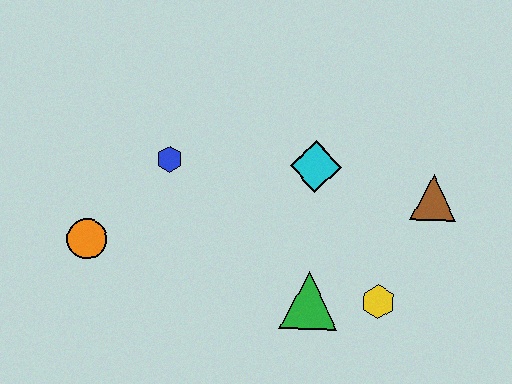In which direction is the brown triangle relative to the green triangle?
The brown triangle is to the right of the green triangle.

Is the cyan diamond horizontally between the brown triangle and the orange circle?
Yes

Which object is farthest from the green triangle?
The orange circle is farthest from the green triangle.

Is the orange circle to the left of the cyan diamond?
Yes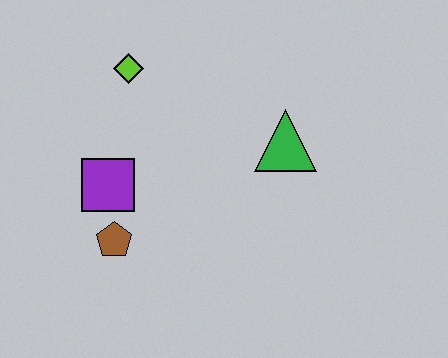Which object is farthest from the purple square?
The green triangle is farthest from the purple square.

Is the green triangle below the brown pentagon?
No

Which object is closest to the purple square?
The brown pentagon is closest to the purple square.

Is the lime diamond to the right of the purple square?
Yes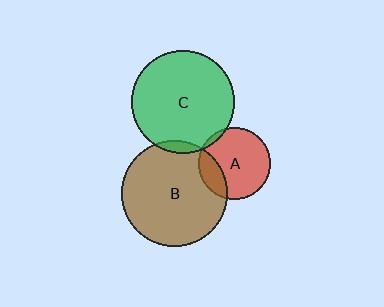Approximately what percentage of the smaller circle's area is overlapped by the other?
Approximately 20%.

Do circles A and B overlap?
Yes.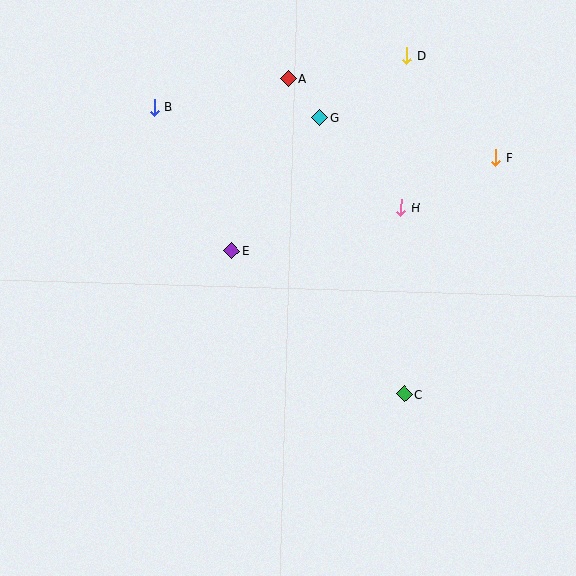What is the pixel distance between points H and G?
The distance between H and G is 121 pixels.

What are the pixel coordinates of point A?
Point A is at (288, 79).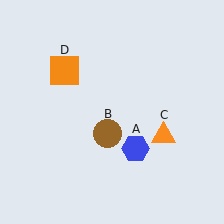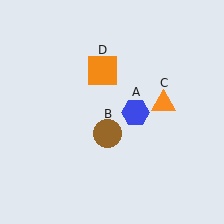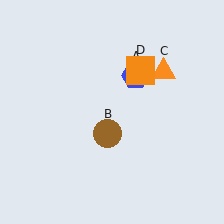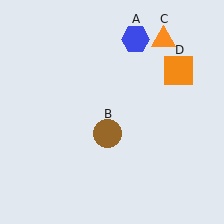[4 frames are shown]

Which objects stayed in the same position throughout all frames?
Brown circle (object B) remained stationary.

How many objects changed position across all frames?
3 objects changed position: blue hexagon (object A), orange triangle (object C), orange square (object D).